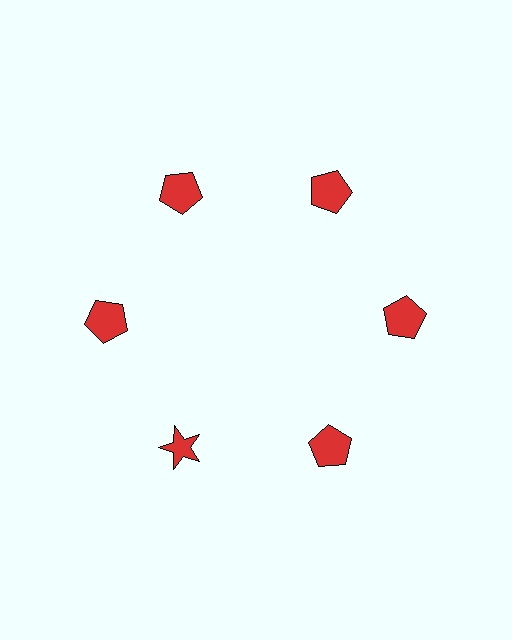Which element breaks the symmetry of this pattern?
The red star at roughly the 7 o'clock position breaks the symmetry. All other shapes are red pentagons.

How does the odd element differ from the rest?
It has a different shape: star instead of pentagon.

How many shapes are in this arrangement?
There are 6 shapes arranged in a ring pattern.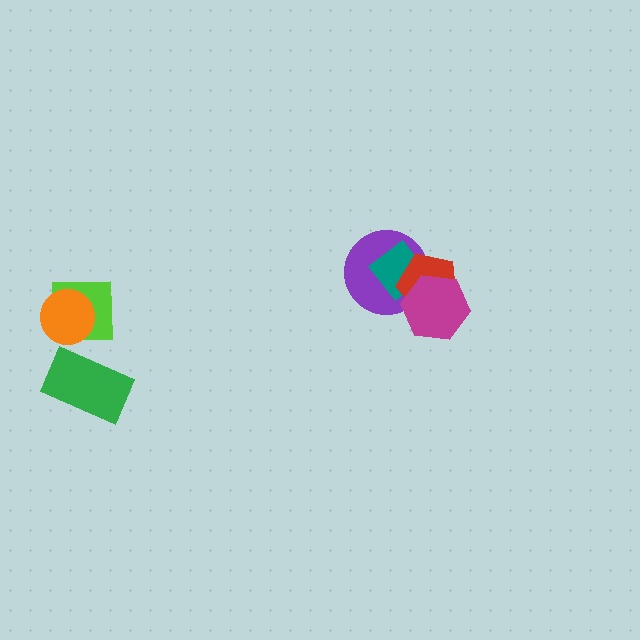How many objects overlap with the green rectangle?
0 objects overlap with the green rectangle.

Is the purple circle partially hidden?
Yes, it is partially covered by another shape.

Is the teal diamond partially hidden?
Yes, it is partially covered by another shape.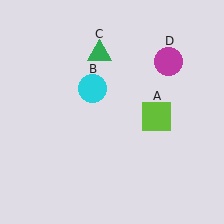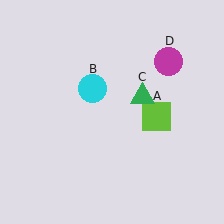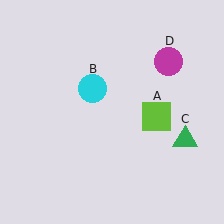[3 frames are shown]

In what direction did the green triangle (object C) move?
The green triangle (object C) moved down and to the right.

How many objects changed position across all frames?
1 object changed position: green triangle (object C).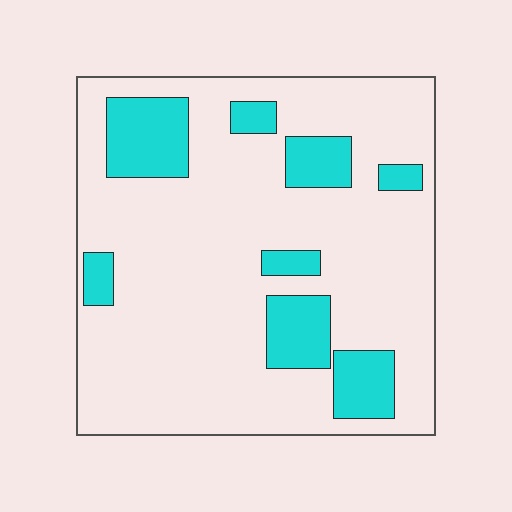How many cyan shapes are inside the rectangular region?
8.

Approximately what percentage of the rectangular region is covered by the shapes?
Approximately 20%.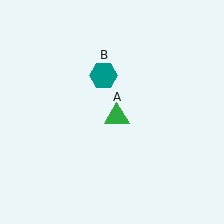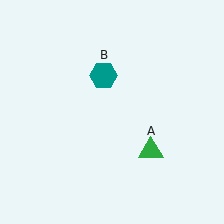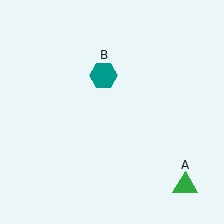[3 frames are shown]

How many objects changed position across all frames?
1 object changed position: green triangle (object A).